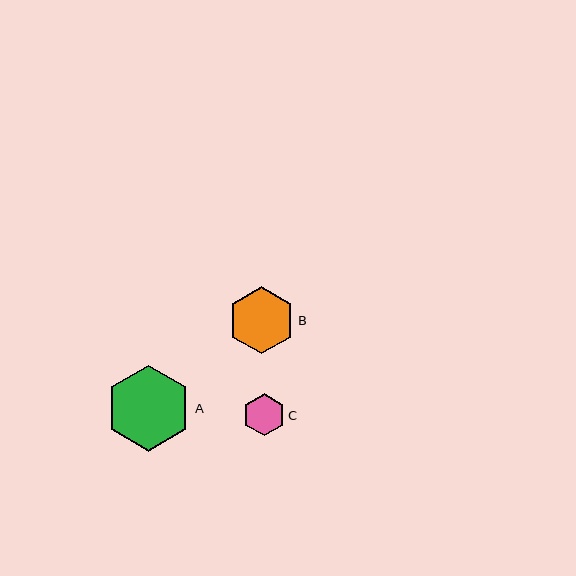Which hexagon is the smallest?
Hexagon C is the smallest with a size of approximately 42 pixels.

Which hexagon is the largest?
Hexagon A is the largest with a size of approximately 86 pixels.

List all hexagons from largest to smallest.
From largest to smallest: A, B, C.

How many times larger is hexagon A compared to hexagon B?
Hexagon A is approximately 1.3 times the size of hexagon B.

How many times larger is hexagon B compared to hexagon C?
Hexagon B is approximately 1.6 times the size of hexagon C.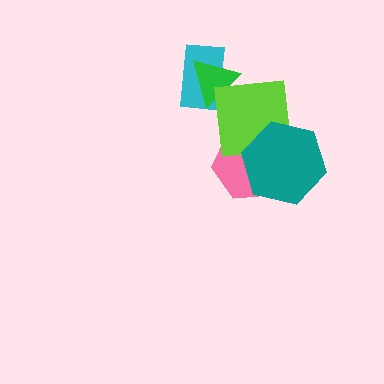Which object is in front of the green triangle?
The lime square is in front of the green triangle.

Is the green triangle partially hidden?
Yes, it is partially covered by another shape.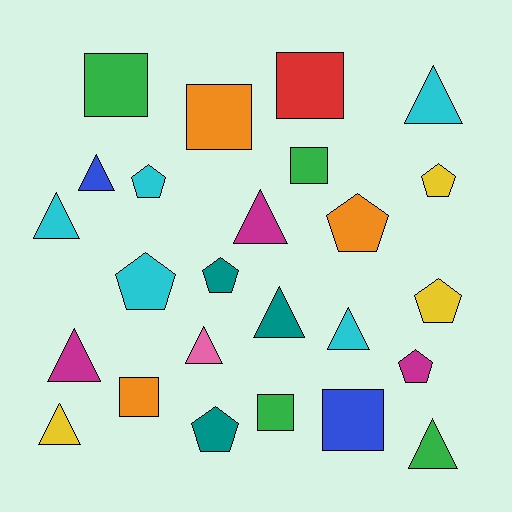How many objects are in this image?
There are 25 objects.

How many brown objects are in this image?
There are no brown objects.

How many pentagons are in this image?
There are 8 pentagons.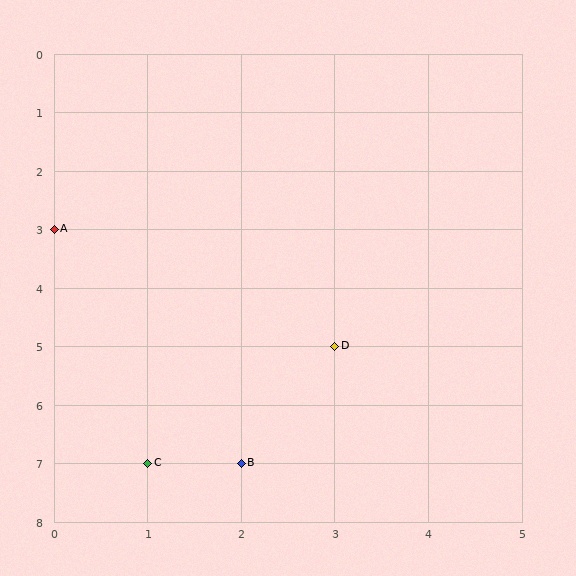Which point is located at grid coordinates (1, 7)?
Point C is at (1, 7).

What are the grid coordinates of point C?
Point C is at grid coordinates (1, 7).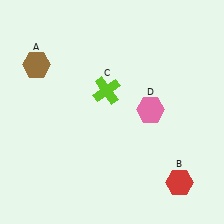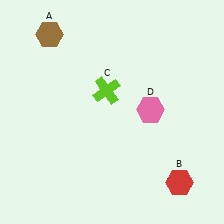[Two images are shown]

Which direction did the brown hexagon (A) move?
The brown hexagon (A) moved up.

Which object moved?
The brown hexagon (A) moved up.